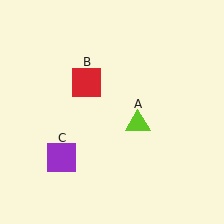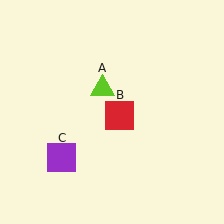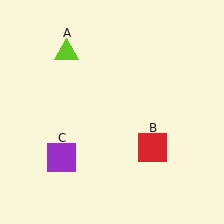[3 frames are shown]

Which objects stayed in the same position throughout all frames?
Purple square (object C) remained stationary.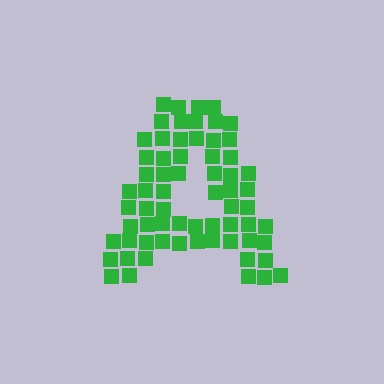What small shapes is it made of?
It is made of small squares.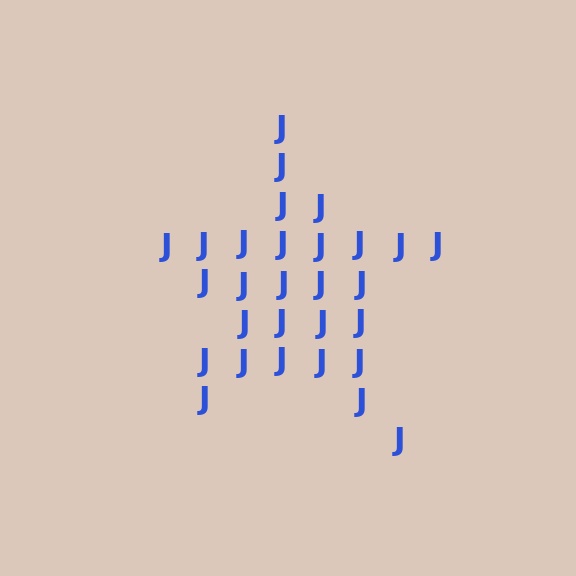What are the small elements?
The small elements are letter J's.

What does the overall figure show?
The overall figure shows a star.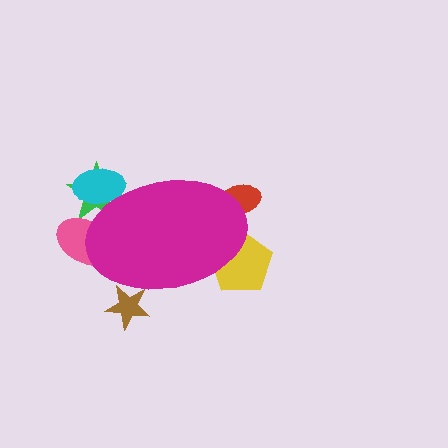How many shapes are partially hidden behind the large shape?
6 shapes are partially hidden.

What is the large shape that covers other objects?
A magenta ellipse.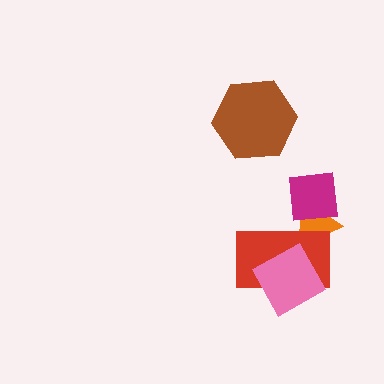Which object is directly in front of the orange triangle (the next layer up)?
The red rectangle is directly in front of the orange triangle.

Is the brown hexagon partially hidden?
No, no other shape covers it.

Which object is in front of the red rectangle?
The pink square is in front of the red rectangle.